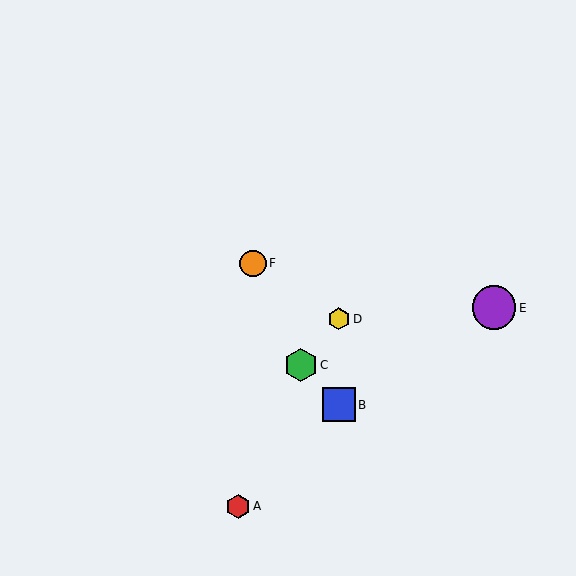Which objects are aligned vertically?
Objects B, D are aligned vertically.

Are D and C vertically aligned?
No, D is at x≈339 and C is at x≈301.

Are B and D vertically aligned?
Yes, both are at x≈339.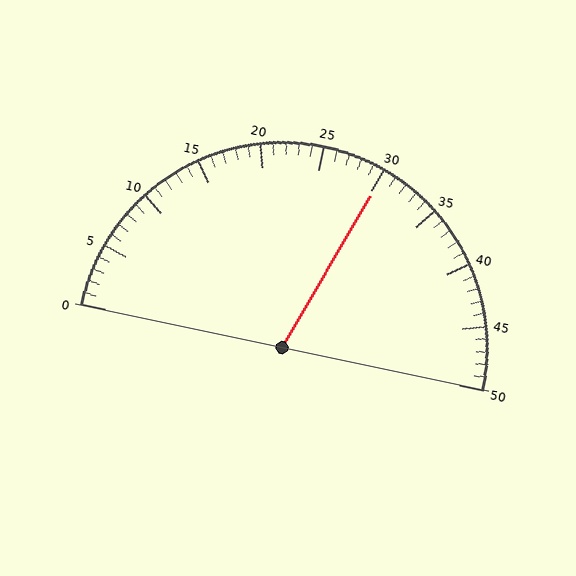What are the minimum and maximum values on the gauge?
The gauge ranges from 0 to 50.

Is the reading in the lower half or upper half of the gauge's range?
The reading is in the upper half of the range (0 to 50).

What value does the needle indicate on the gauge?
The needle indicates approximately 30.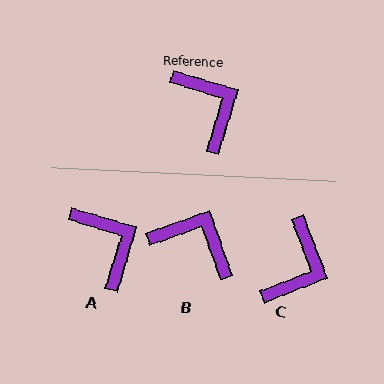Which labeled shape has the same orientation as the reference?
A.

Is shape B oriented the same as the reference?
No, it is off by about 36 degrees.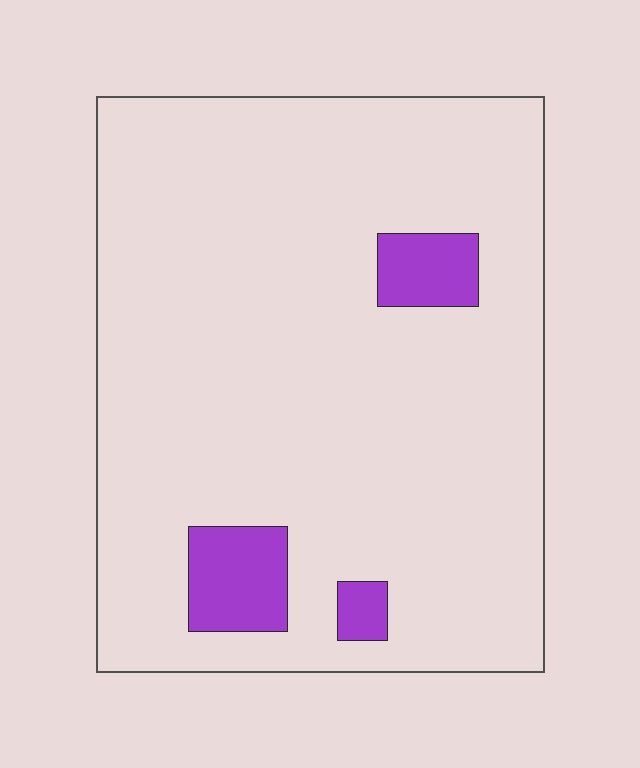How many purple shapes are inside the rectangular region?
3.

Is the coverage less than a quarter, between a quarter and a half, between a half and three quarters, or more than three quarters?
Less than a quarter.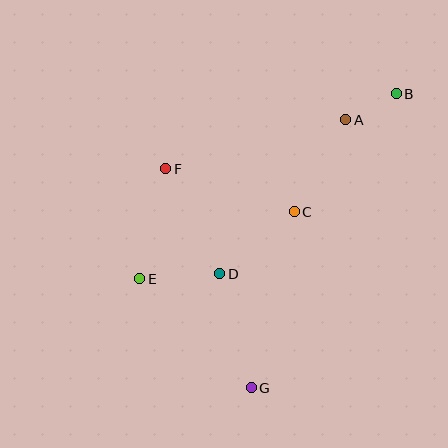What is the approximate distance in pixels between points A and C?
The distance between A and C is approximately 105 pixels.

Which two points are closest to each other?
Points A and B are closest to each other.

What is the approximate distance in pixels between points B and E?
The distance between B and E is approximately 316 pixels.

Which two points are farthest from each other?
Points B and G are farthest from each other.